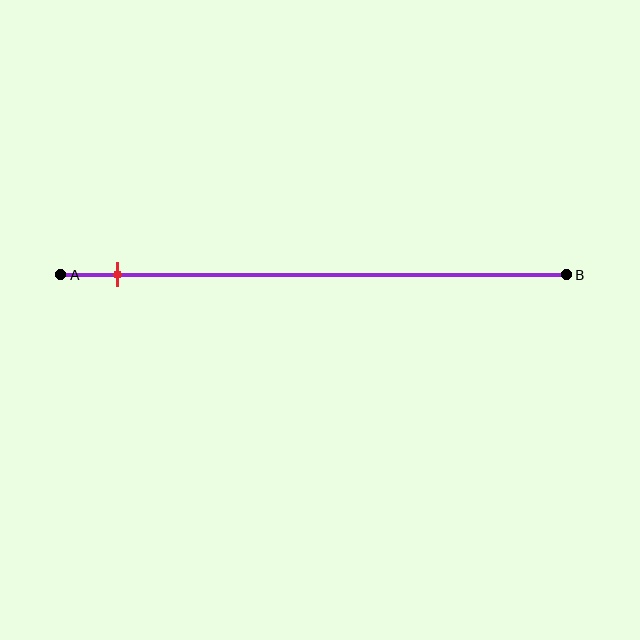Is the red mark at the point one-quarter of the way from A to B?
No, the mark is at about 10% from A, not at the 25% one-quarter point.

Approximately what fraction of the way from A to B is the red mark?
The red mark is approximately 10% of the way from A to B.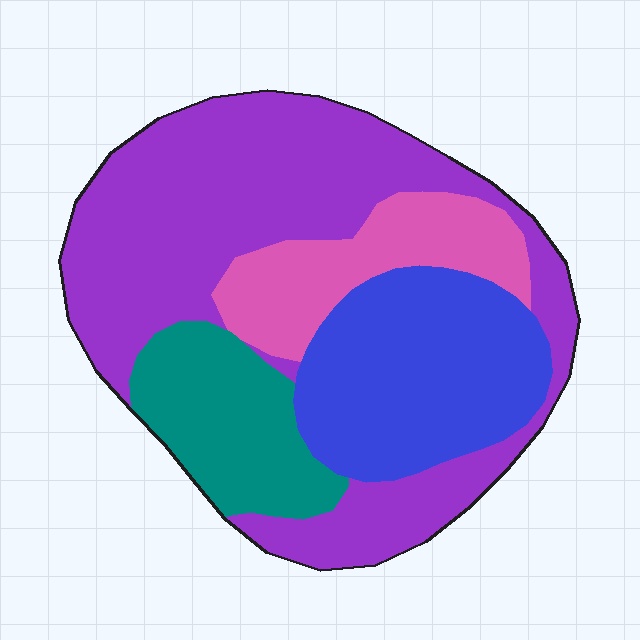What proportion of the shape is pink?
Pink takes up about one eighth (1/8) of the shape.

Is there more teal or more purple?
Purple.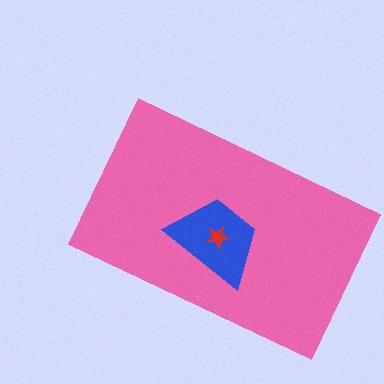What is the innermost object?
The red star.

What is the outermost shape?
The pink rectangle.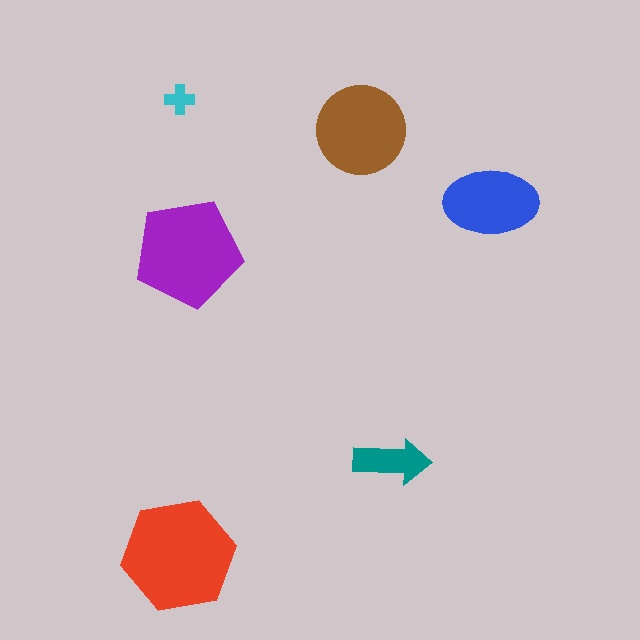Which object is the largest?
The red hexagon.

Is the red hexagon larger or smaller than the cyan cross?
Larger.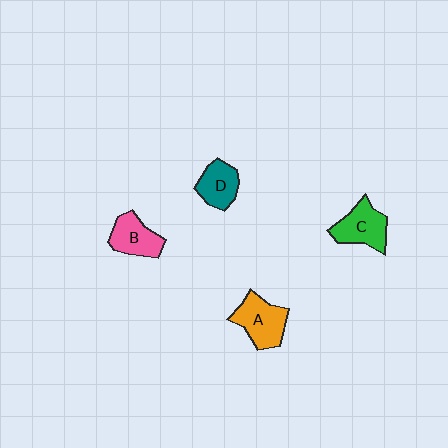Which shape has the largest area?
Shape A (orange).